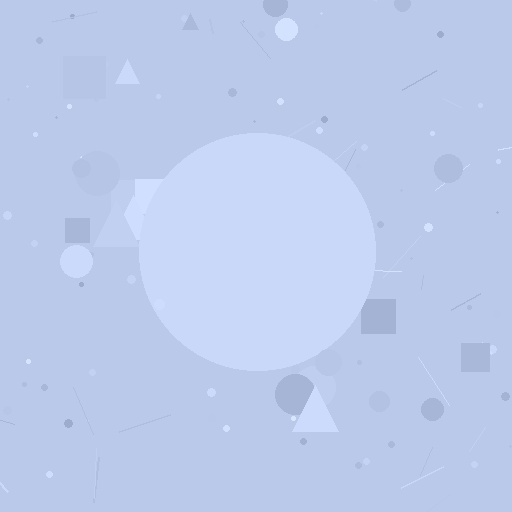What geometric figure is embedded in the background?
A circle is embedded in the background.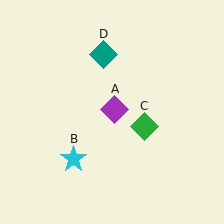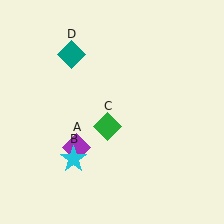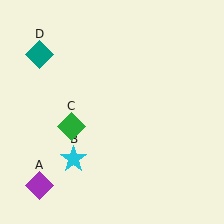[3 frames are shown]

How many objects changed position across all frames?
3 objects changed position: purple diamond (object A), green diamond (object C), teal diamond (object D).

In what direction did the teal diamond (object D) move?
The teal diamond (object D) moved left.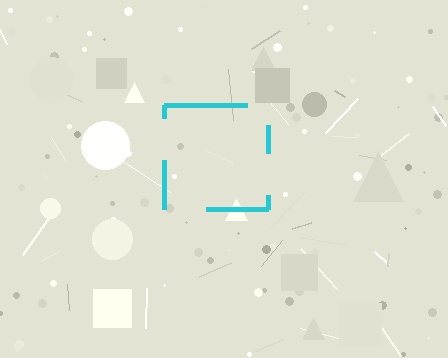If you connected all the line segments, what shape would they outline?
They would outline a square.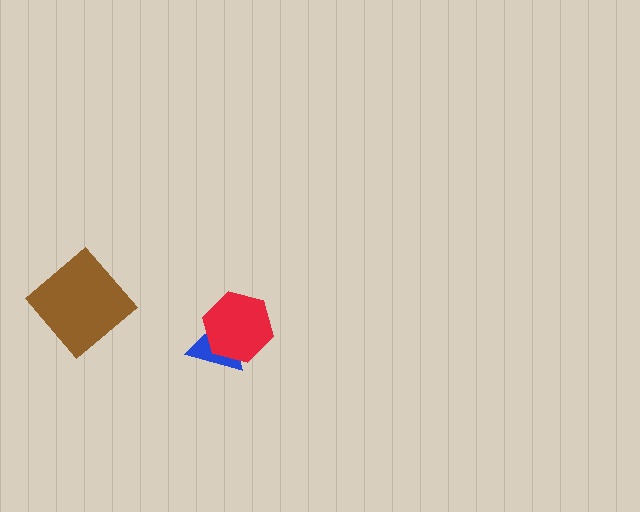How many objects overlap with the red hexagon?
1 object overlaps with the red hexagon.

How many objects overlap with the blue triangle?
1 object overlaps with the blue triangle.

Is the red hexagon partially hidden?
No, no other shape covers it.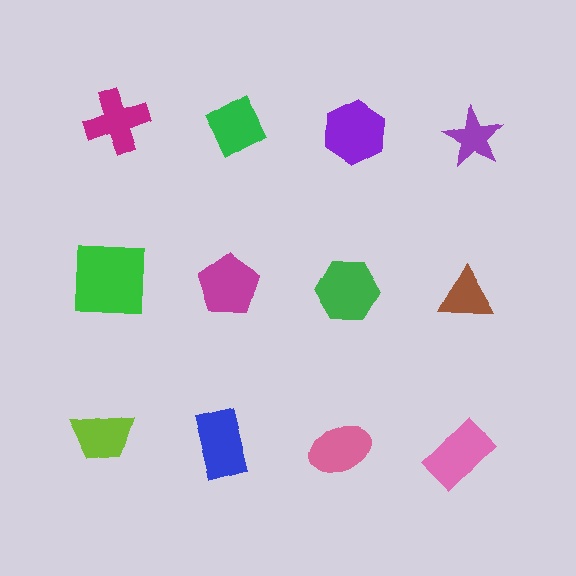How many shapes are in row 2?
4 shapes.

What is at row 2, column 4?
A brown triangle.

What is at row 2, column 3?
A green hexagon.